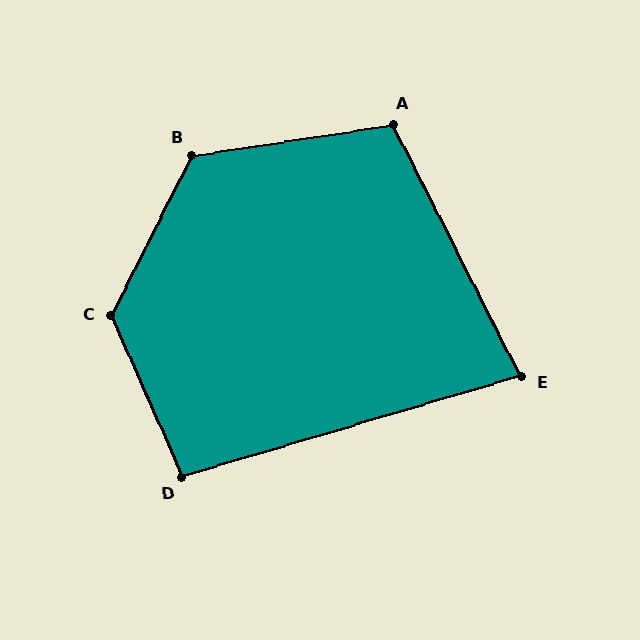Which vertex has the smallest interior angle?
E, at approximately 80 degrees.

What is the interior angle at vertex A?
Approximately 108 degrees (obtuse).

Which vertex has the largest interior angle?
C, at approximately 130 degrees.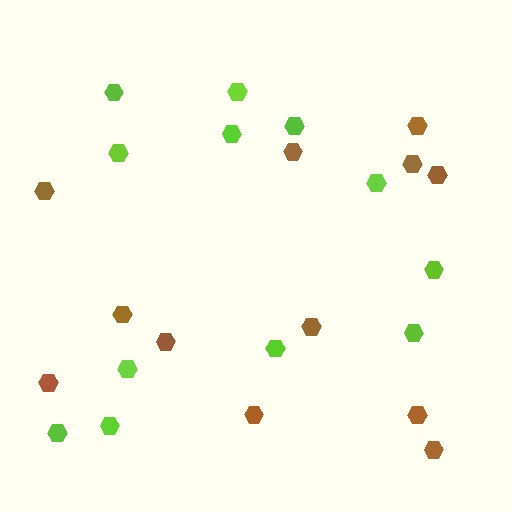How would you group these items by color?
There are 2 groups: one group of brown hexagons (12) and one group of lime hexagons (12).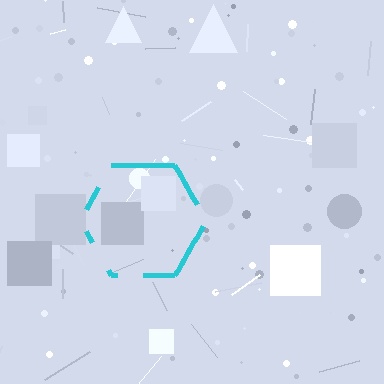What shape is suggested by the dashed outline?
The dashed outline suggests a hexagon.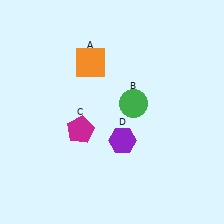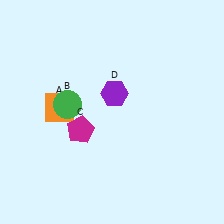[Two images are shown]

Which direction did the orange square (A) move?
The orange square (A) moved down.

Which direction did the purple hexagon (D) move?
The purple hexagon (D) moved up.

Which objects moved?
The objects that moved are: the orange square (A), the green circle (B), the purple hexagon (D).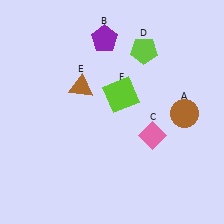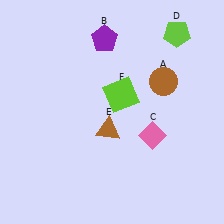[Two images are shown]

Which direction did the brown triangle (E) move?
The brown triangle (E) moved down.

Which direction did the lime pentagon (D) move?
The lime pentagon (D) moved right.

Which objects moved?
The objects that moved are: the brown circle (A), the lime pentagon (D), the brown triangle (E).